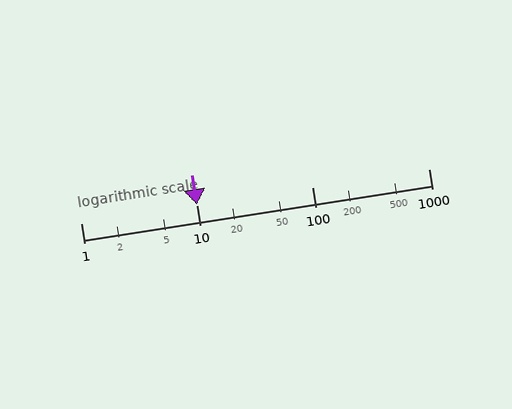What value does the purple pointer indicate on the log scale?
The pointer indicates approximately 10.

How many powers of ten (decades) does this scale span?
The scale spans 3 decades, from 1 to 1000.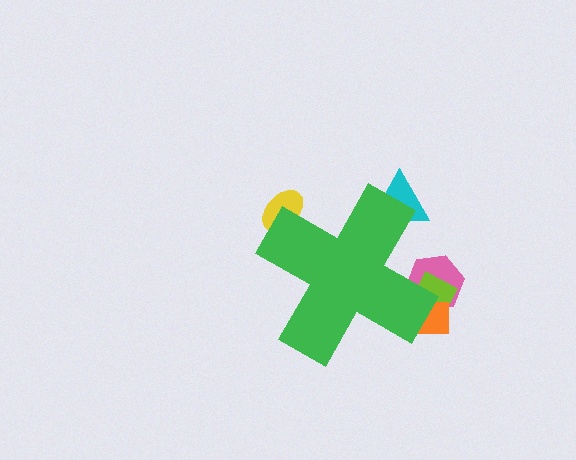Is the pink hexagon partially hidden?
Yes, the pink hexagon is partially hidden behind the green cross.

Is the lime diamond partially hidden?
Yes, the lime diamond is partially hidden behind the green cross.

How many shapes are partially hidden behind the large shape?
5 shapes are partially hidden.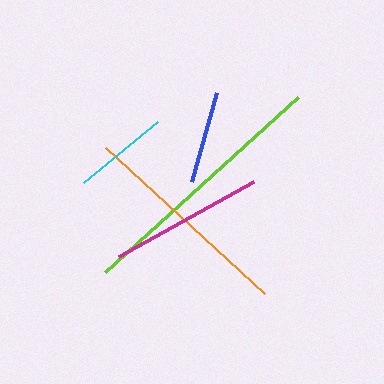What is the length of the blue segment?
The blue segment is approximately 93 pixels long.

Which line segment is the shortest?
The blue line is the shortest at approximately 93 pixels.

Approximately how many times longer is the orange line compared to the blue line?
The orange line is approximately 2.3 times the length of the blue line.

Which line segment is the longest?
The lime line is the longest at approximately 260 pixels.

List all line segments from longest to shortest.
From longest to shortest: lime, orange, magenta, cyan, blue.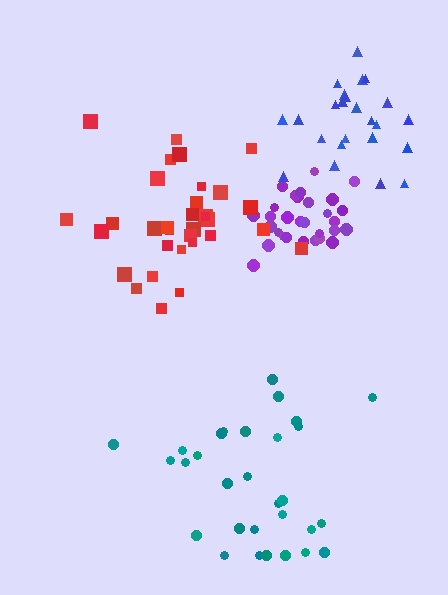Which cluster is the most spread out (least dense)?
Teal.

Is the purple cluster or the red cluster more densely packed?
Purple.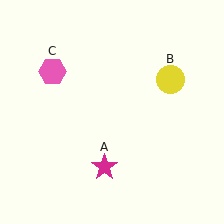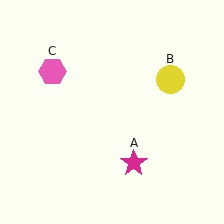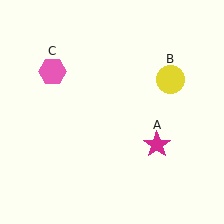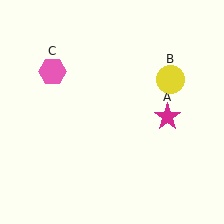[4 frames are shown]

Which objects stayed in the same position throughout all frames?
Yellow circle (object B) and pink hexagon (object C) remained stationary.